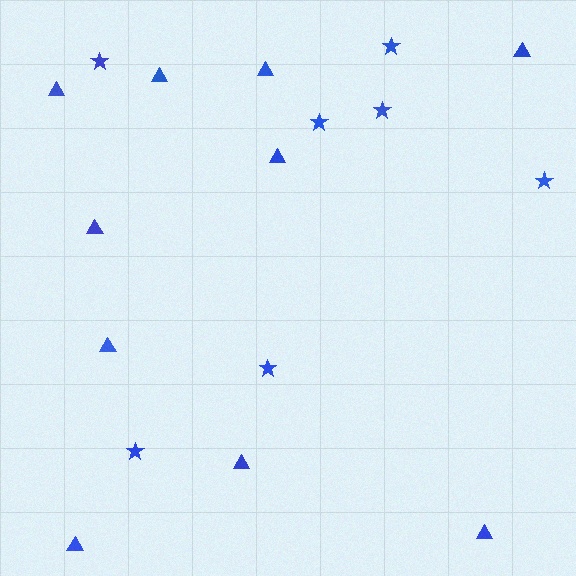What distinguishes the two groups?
There are 2 groups: one group of triangles (10) and one group of stars (7).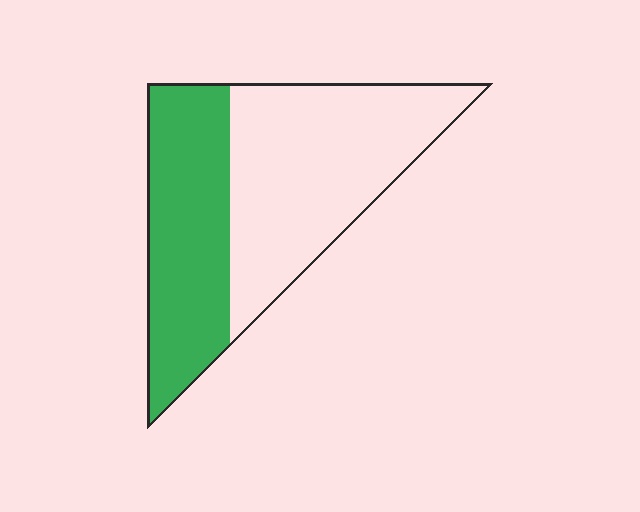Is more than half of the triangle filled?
No.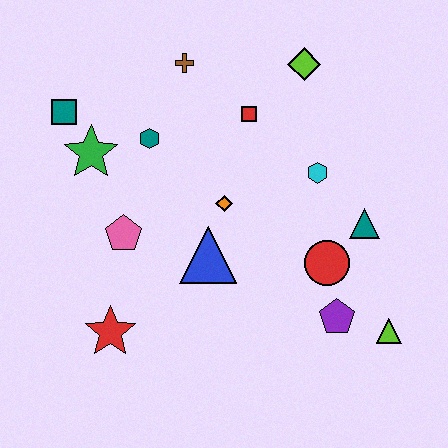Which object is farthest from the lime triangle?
The teal square is farthest from the lime triangle.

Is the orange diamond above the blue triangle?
Yes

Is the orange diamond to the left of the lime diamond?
Yes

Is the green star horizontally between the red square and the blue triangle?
No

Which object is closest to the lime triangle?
The purple pentagon is closest to the lime triangle.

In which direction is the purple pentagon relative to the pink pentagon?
The purple pentagon is to the right of the pink pentagon.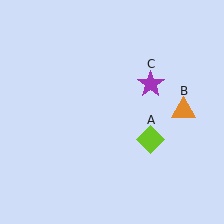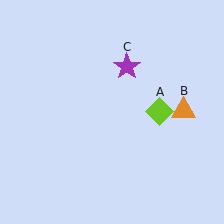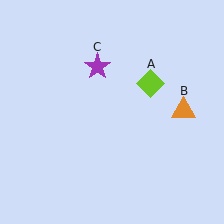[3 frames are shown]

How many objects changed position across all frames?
2 objects changed position: lime diamond (object A), purple star (object C).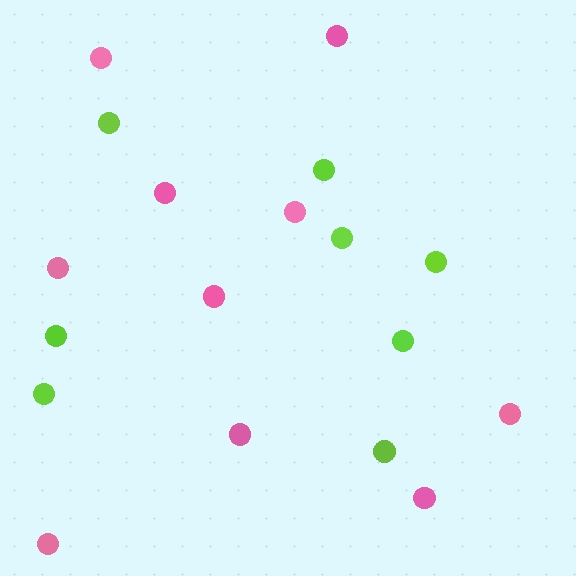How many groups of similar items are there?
There are 2 groups: one group of pink circles (10) and one group of lime circles (8).